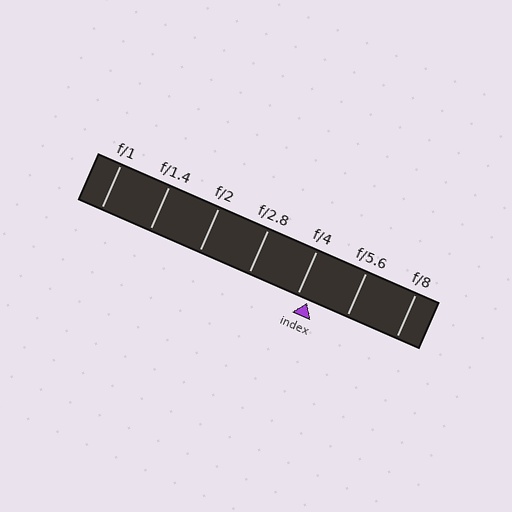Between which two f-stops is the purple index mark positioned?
The index mark is between f/4 and f/5.6.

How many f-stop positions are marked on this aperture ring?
There are 7 f-stop positions marked.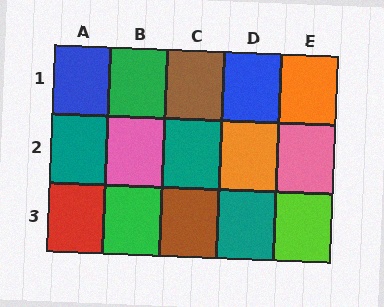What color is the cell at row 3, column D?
Teal.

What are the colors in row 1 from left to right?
Blue, green, brown, blue, orange.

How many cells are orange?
2 cells are orange.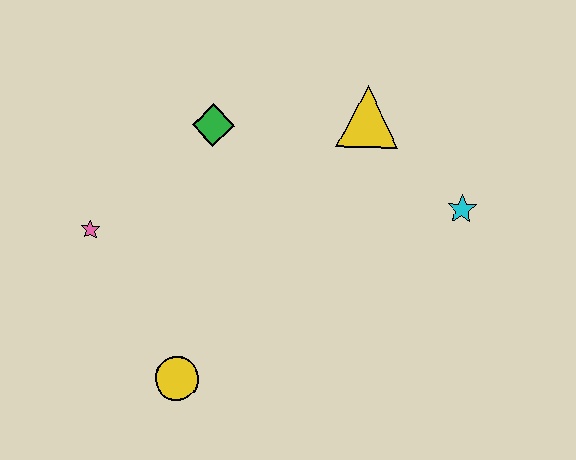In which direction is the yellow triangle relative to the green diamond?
The yellow triangle is to the right of the green diamond.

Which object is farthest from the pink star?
The cyan star is farthest from the pink star.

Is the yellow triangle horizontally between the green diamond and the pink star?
No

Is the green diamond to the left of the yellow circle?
No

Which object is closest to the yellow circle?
The pink star is closest to the yellow circle.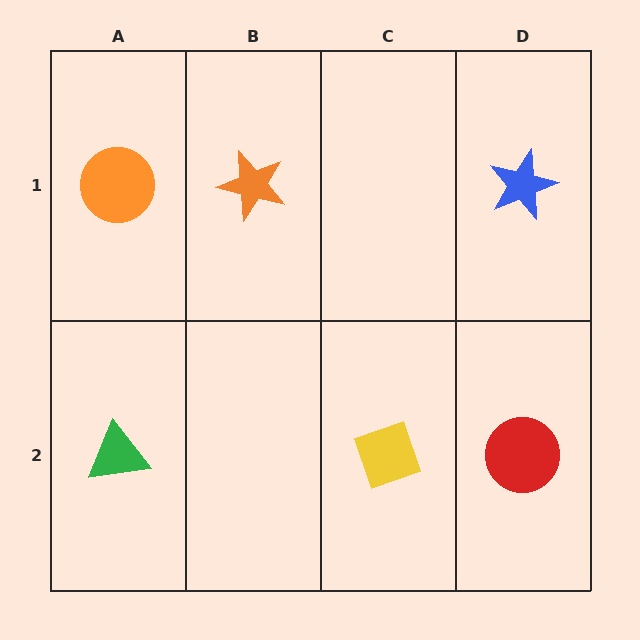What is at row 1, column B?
An orange star.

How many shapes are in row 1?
3 shapes.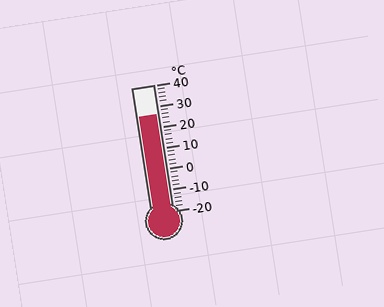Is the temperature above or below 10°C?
The temperature is above 10°C.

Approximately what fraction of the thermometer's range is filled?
The thermometer is filled to approximately 75% of its range.